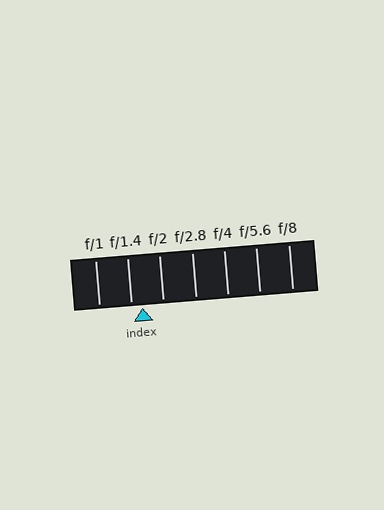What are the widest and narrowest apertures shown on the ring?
The widest aperture shown is f/1 and the narrowest is f/8.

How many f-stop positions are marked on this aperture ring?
There are 7 f-stop positions marked.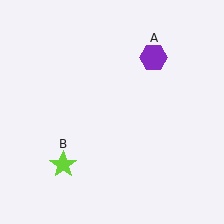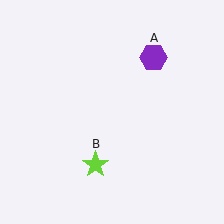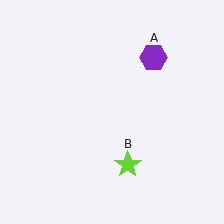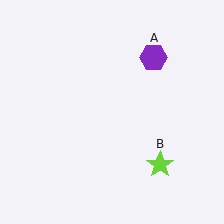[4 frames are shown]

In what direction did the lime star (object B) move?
The lime star (object B) moved right.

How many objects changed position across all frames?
1 object changed position: lime star (object B).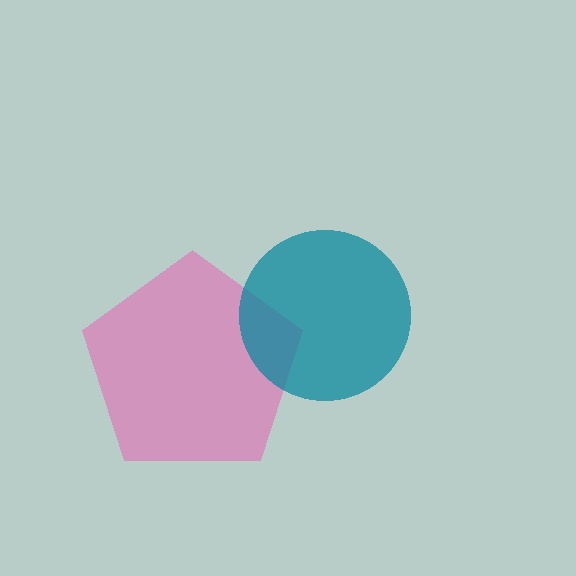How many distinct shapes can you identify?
There are 2 distinct shapes: a pink pentagon, a teal circle.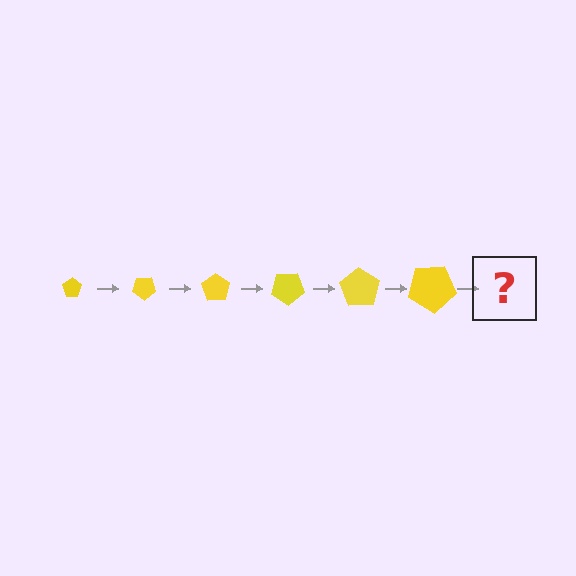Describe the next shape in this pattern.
It should be a pentagon, larger than the previous one and rotated 210 degrees from the start.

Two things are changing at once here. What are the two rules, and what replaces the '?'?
The two rules are that the pentagon grows larger each step and it rotates 35 degrees each step. The '?' should be a pentagon, larger than the previous one and rotated 210 degrees from the start.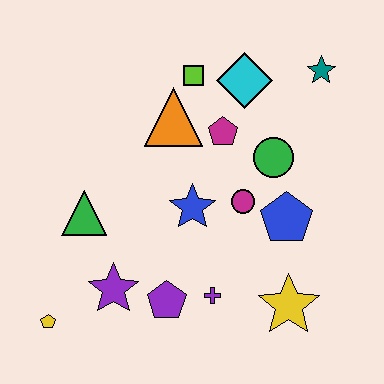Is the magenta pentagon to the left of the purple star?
No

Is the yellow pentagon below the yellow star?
Yes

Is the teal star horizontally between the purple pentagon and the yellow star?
No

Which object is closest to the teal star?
The cyan diamond is closest to the teal star.